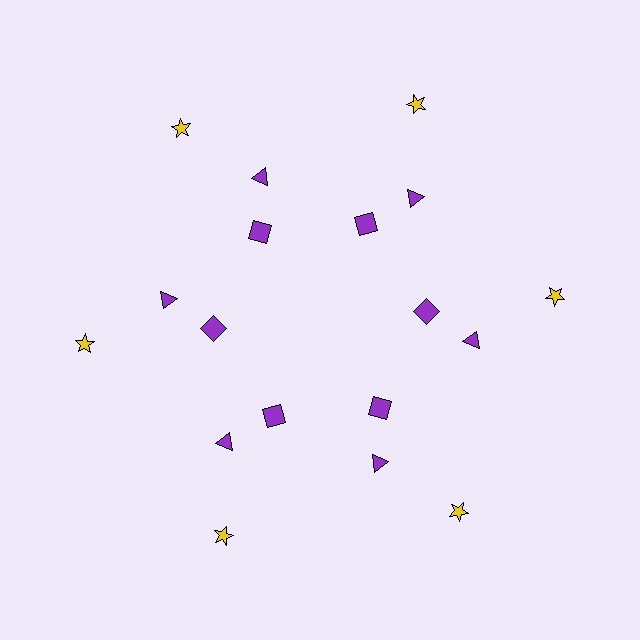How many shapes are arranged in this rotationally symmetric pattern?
There are 18 shapes, arranged in 6 groups of 3.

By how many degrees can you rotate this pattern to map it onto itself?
The pattern maps onto itself every 60 degrees of rotation.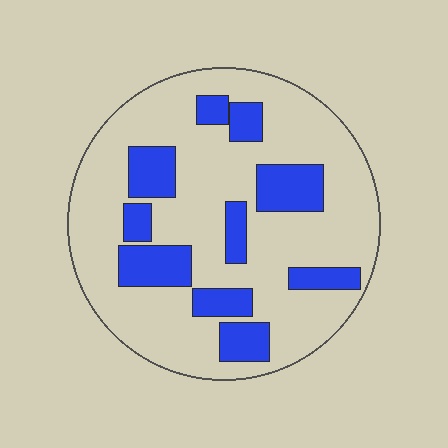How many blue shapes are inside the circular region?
10.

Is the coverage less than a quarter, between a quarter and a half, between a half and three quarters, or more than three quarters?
Less than a quarter.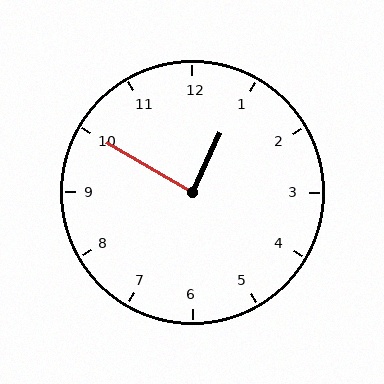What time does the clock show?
12:50.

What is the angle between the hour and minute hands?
Approximately 85 degrees.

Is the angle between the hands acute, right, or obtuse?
It is right.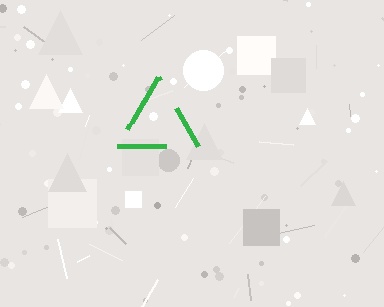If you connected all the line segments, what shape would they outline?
They would outline a triangle.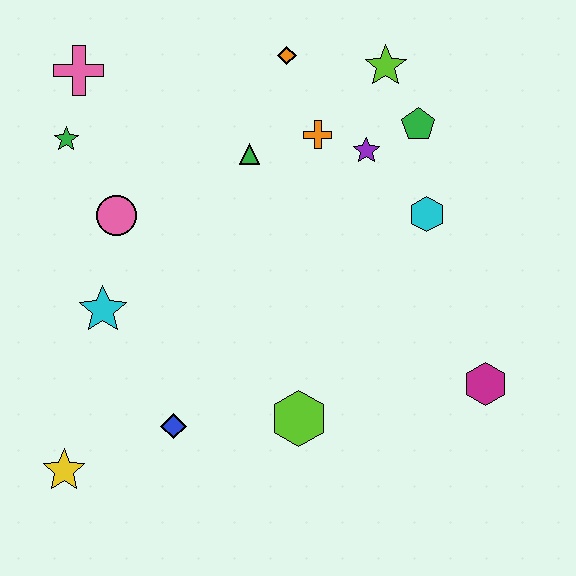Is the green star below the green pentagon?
Yes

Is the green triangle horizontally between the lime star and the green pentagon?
No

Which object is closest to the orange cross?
The purple star is closest to the orange cross.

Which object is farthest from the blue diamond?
The lime star is farthest from the blue diamond.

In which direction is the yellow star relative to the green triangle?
The yellow star is below the green triangle.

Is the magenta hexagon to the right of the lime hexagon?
Yes